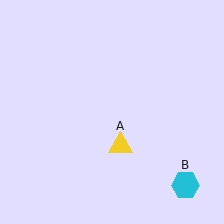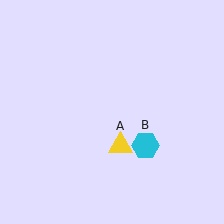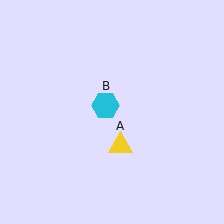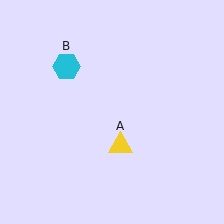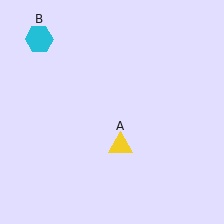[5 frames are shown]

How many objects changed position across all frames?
1 object changed position: cyan hexagon (object B).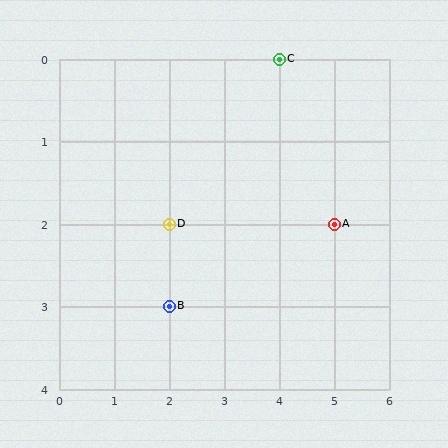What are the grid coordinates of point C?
Point C is at grid coordinates (4, 0).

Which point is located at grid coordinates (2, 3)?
Point B is at (2, 3).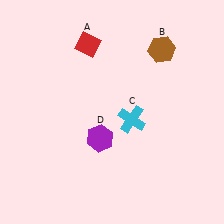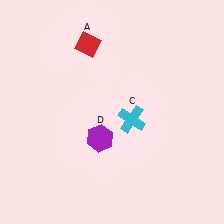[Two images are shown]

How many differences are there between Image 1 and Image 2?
There is 1 difference between the two images.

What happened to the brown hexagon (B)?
The brown hexagon (B) was removed in Image 2. It was in the top-right area of Image 1.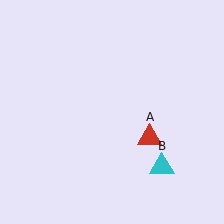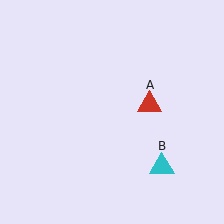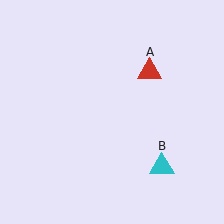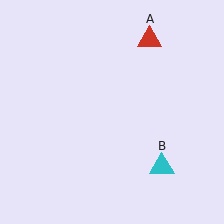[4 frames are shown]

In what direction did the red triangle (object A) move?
The red triangle (object A) moved up.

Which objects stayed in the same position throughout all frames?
Cyan triangle (object B) remained stationary.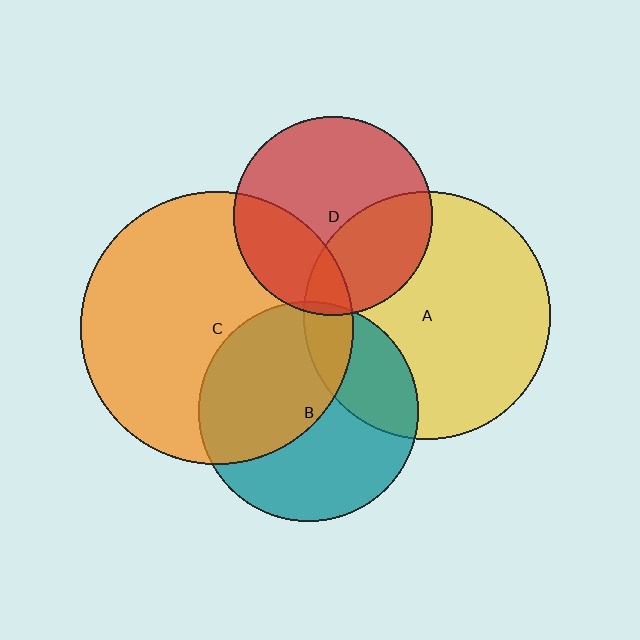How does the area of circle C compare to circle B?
Approximately 1.5 times.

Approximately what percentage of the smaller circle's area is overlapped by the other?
Approximately 30%.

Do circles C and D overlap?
Yes.